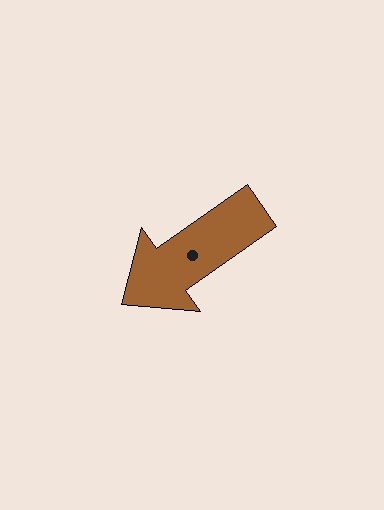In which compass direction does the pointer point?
Southwest.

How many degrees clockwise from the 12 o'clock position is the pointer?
Approximately 235 degrees.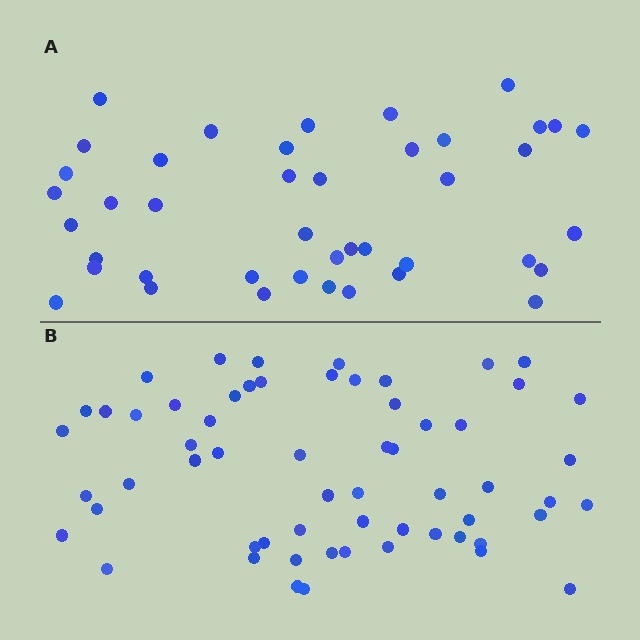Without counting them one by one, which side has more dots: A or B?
Region B (the bottom region) has more dots.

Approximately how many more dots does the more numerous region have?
Region B has approximately 20 more dots than region A.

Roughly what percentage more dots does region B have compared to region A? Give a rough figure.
About 45% more.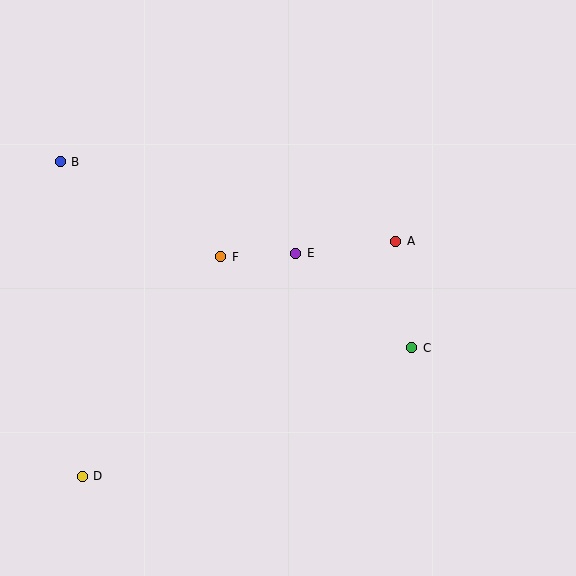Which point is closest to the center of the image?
Point E at (296, 253) is closest to the center.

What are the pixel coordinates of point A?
Point A is at (396, 241).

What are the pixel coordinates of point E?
Point E is at (296, 253).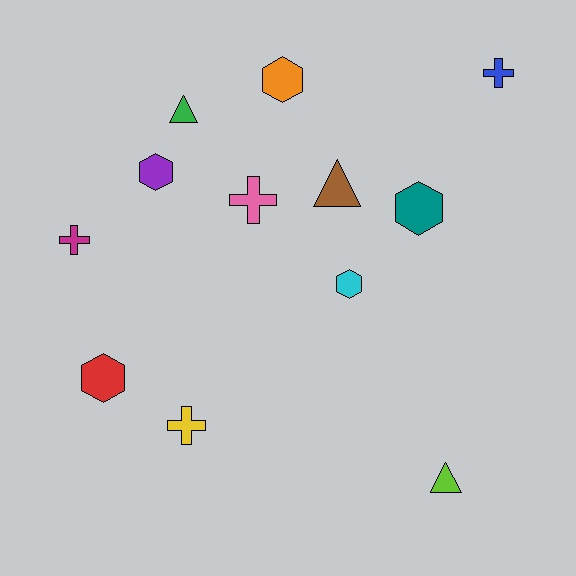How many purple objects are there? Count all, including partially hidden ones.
There is 1 purple object.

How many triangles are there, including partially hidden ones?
There are 3 triangles.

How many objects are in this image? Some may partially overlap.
There are 12 objects.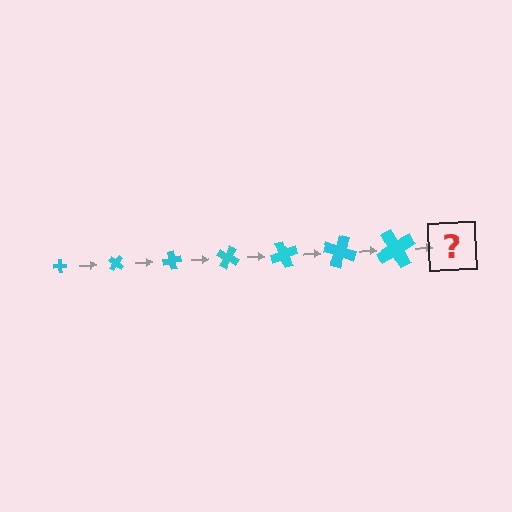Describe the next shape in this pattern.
It should be a cross, larger than the previous one and rotated 280 degrees from the start.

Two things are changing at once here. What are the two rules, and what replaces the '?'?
The two rules are that the cross grows larger each step and it rotates 40 degrees each step. The '?' should be a cross, larger than the previous one and rotated 280 degrees from the start.